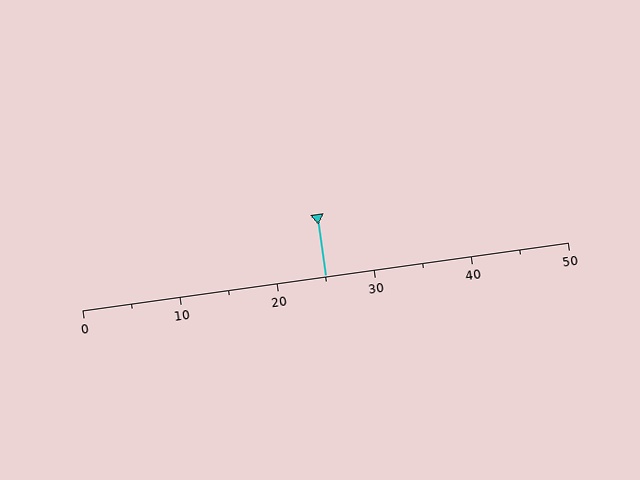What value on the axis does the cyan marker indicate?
The marker indicates approximately 25.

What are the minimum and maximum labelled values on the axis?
The axis runs from 0 to 50.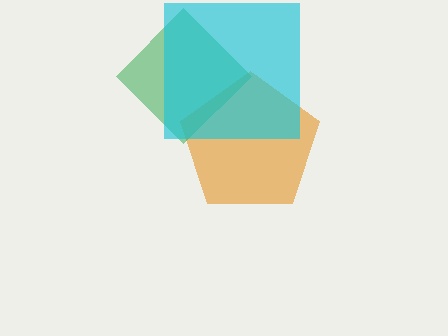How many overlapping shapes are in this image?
There are 3 overlapping shapes in the image.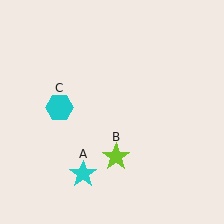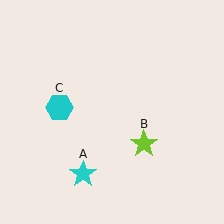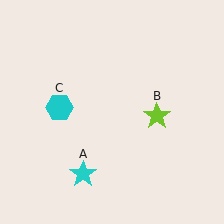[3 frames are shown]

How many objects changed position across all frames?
1 object changed position: lime star (object B).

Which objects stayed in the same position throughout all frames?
Cyan star (object A) and cyan hexagon (object C) remained stationary.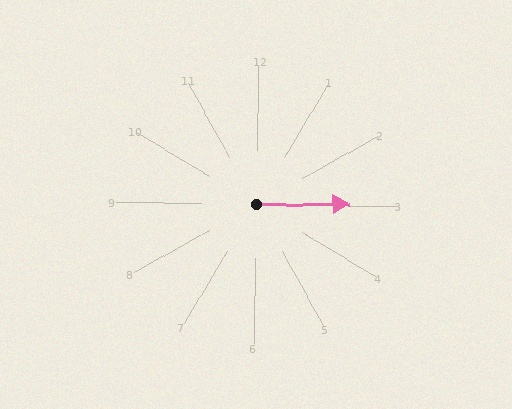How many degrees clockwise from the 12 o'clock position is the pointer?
Approximately 89 degrees.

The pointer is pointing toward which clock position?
Roughly 3 o'clock.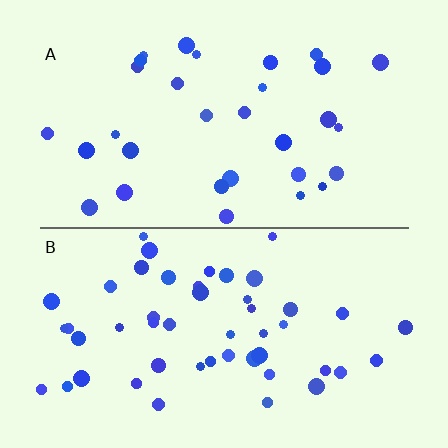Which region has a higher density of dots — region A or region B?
B (the bottom).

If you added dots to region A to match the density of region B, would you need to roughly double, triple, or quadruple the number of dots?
Approximately double.